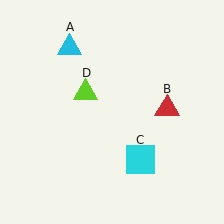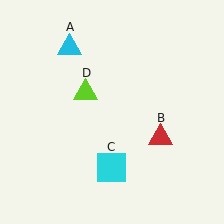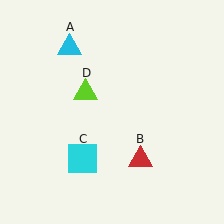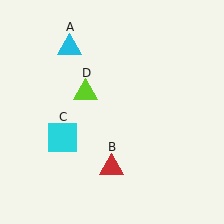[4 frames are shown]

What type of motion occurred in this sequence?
The red triangle (object B), cyan square (object C) rotated clockwise around the center of the scene.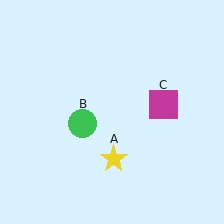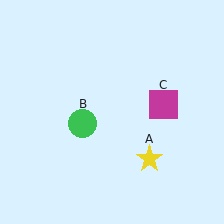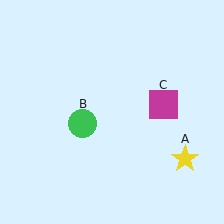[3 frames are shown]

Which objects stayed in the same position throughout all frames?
Green circle (object B) and magenta square (object C) remained stationary.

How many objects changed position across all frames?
1 object changed position: yellow star (object A).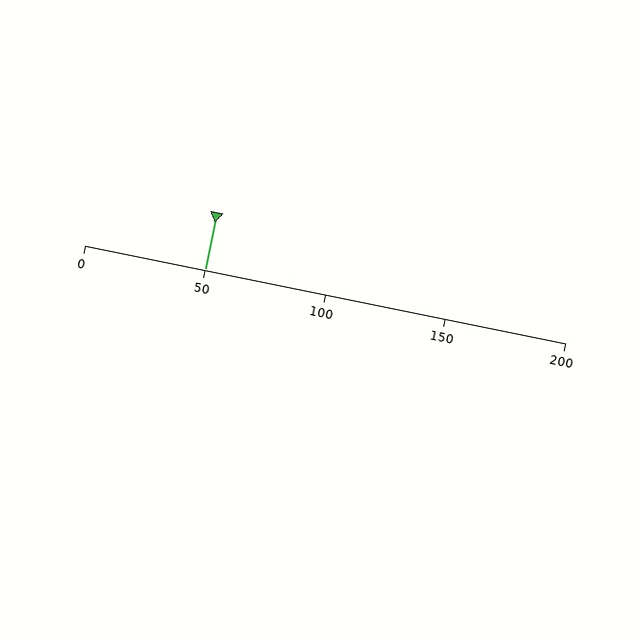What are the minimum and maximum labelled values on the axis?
The axis runs from 0 to 200.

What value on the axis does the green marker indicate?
The marker indicates approximately 50.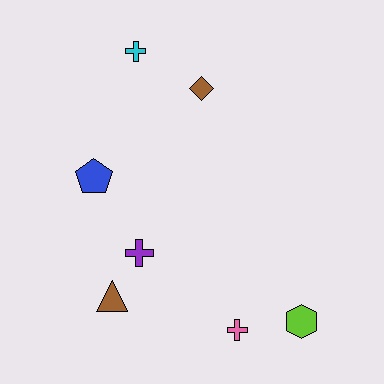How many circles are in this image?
There are no circles.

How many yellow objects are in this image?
There are no yellow objects.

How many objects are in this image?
There are 7 objects.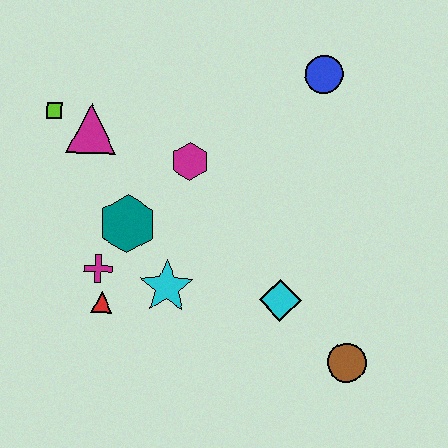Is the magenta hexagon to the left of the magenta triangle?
No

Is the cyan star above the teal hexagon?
No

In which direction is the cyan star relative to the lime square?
The cyan star is below the lime square.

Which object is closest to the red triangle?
The magenta cross is closest to the red triangle.